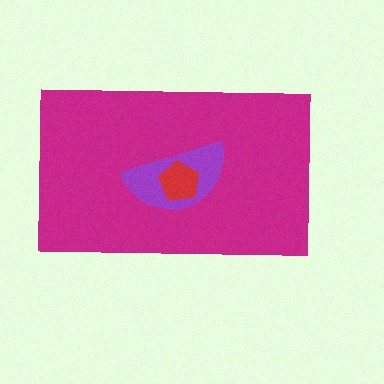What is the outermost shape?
The magenta rectangle.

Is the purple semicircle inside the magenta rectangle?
Yes.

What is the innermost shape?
The red pentagon.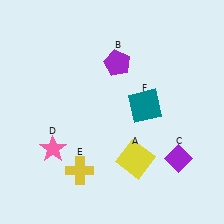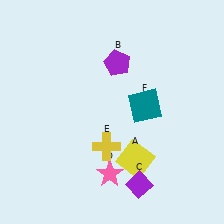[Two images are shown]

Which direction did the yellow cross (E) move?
The yellow cross (E) moved right.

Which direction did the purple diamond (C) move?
The purple diamond (C) moved left.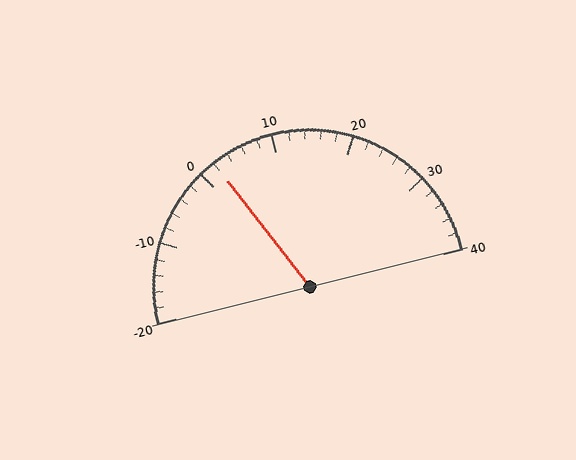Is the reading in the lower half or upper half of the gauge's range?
The reading is in the lower half of the range (-20 to 40).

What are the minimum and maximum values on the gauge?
The gauge ranges from -20 to 40.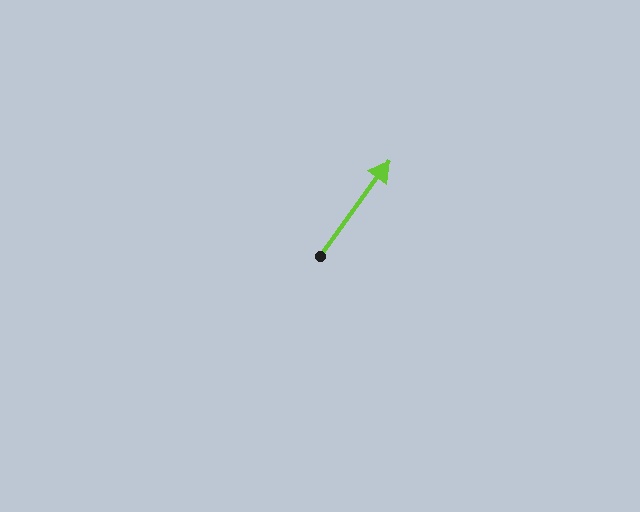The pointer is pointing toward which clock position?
Roughly 1 o'clock.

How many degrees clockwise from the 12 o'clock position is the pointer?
Approximately 36 degrees.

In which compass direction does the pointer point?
Northeast.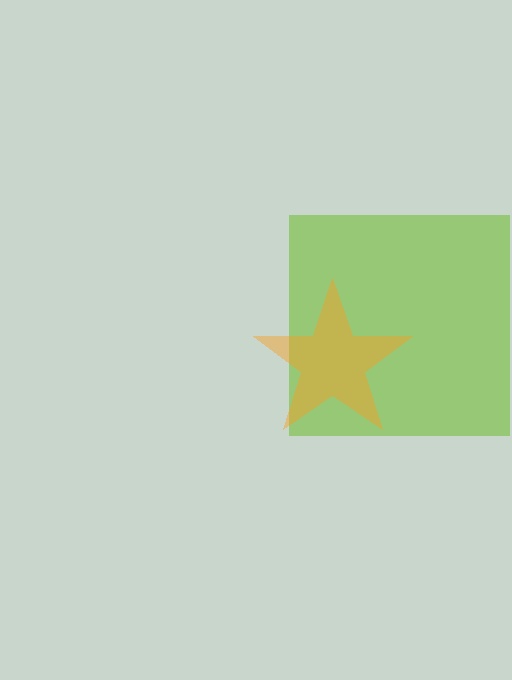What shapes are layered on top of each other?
The layered shapes are: a lime square, an orange star.